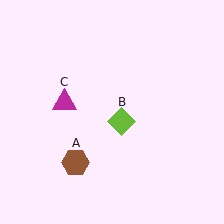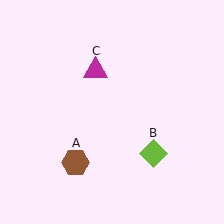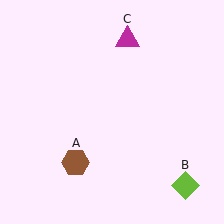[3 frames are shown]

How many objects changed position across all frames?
2 objects changed position: lime diamond (object B), magenta triangle (object C).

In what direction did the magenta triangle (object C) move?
The magenta triangle (object C) moved up and to the right.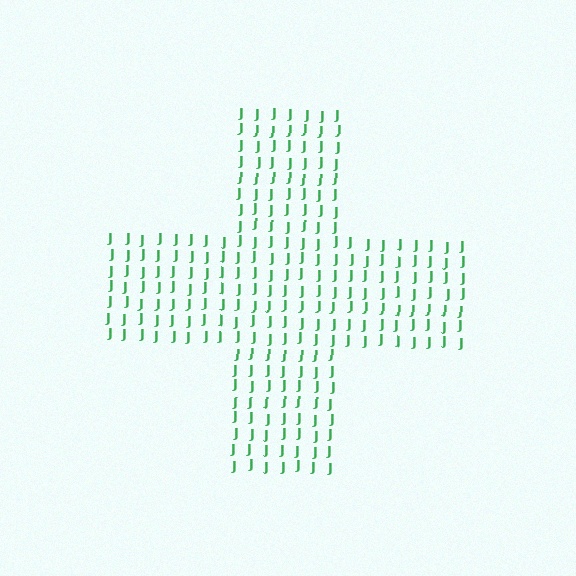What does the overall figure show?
The overall figure shows a cross.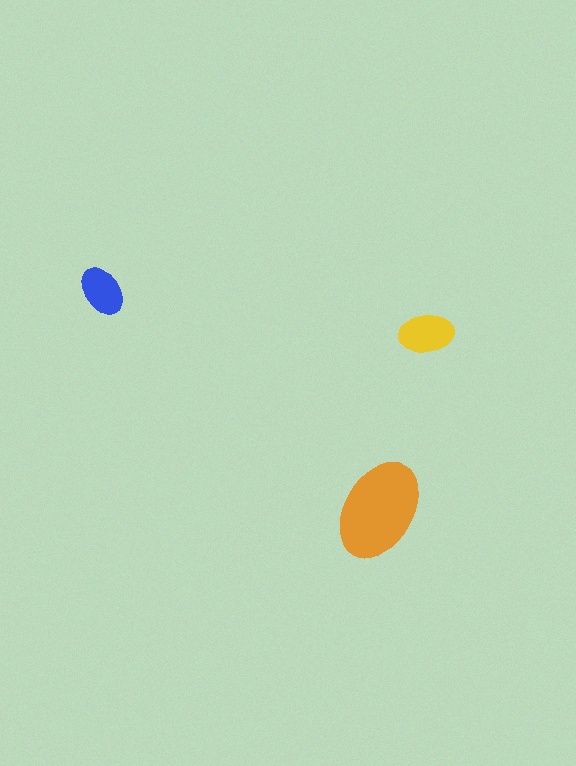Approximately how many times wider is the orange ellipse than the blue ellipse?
About 2 times wider.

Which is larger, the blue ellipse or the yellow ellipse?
The yellow one.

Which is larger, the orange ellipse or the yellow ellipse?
The orange one.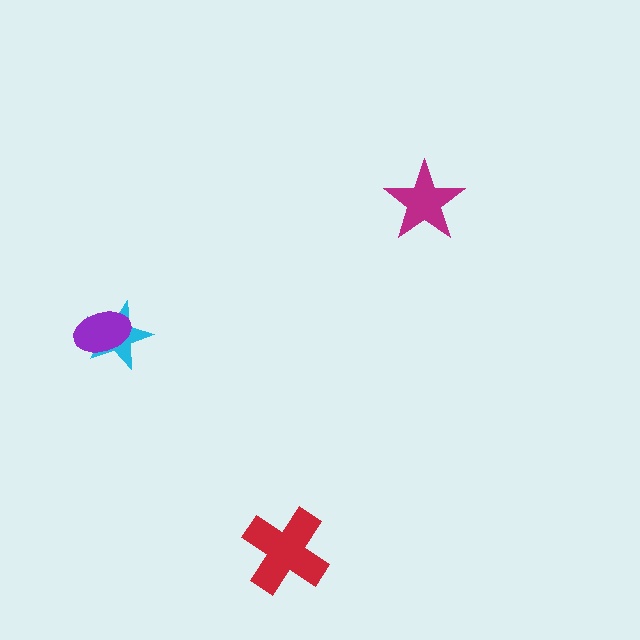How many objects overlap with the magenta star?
0 objects overlap with the magenta star.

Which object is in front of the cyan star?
The purple ellipse is in front of the cyan star.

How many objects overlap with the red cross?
0 objects overlap with the red cross.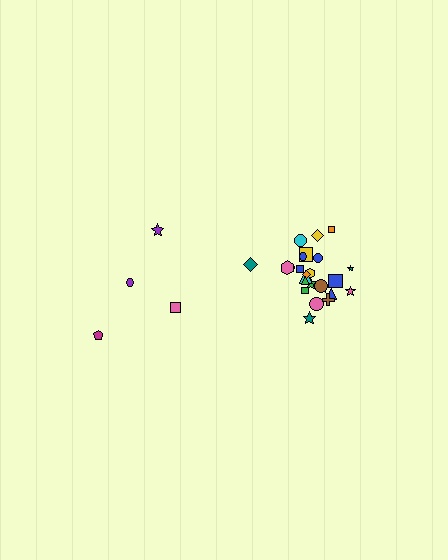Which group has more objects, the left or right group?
The right group.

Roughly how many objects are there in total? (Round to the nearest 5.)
Roughly 30 objects in total.